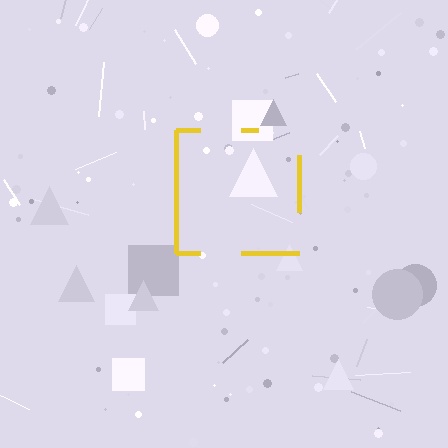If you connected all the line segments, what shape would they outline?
They would outline a square.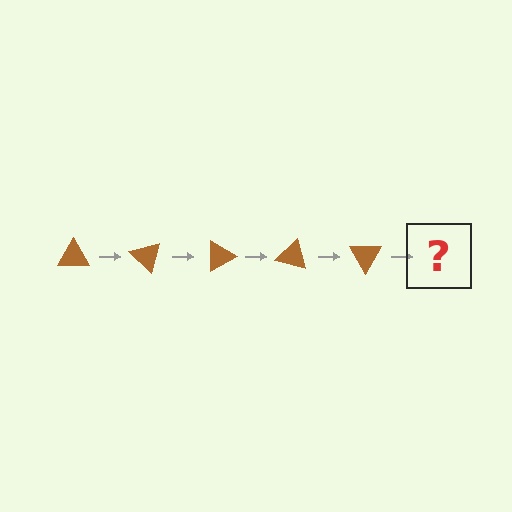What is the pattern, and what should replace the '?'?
The pattern is that the triangle rotates 45 degrees each step. The '?' should be a brown triangle rotated 225 degrees.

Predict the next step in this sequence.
The next step is a brown triangle rotated 225 degrees.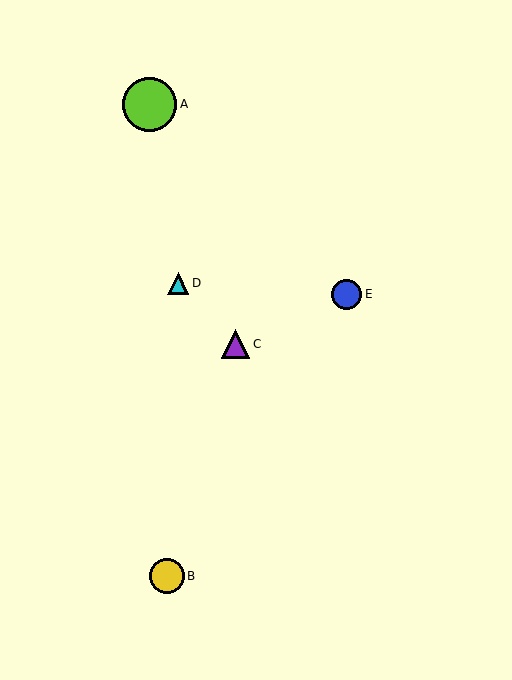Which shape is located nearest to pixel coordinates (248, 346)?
The purple triangle (labeled C) at (235, 344) is nearest to that location.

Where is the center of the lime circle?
The center of the lime circle is at (150, 104).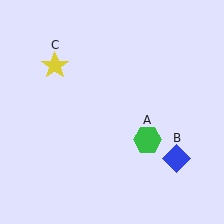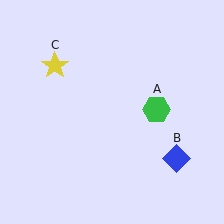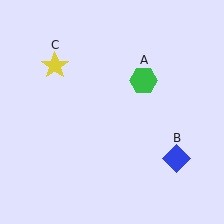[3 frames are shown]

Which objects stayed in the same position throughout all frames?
Blue diamond (object B) and yellow star (object C) remained stationary.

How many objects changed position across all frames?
1 object changed position: green hexagon (object A).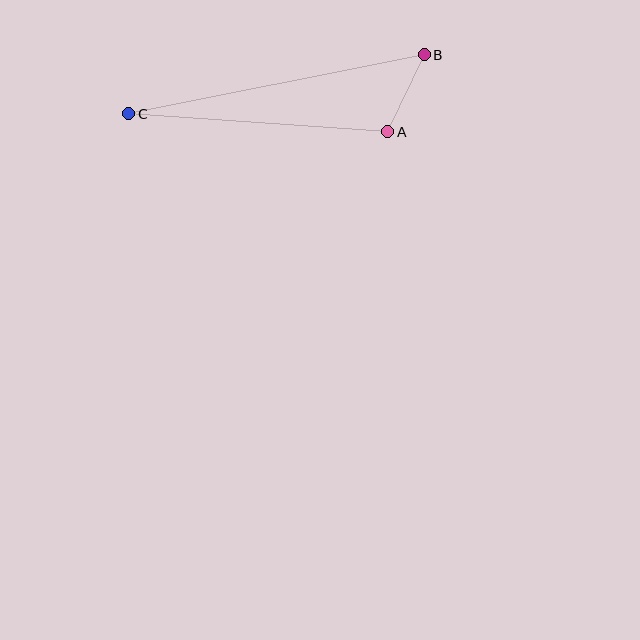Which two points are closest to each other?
Points A and B are closest to each other.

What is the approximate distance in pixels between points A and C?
The distance between A and C is approximately 260 pixels.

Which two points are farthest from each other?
Points B and C are farthest from each other.